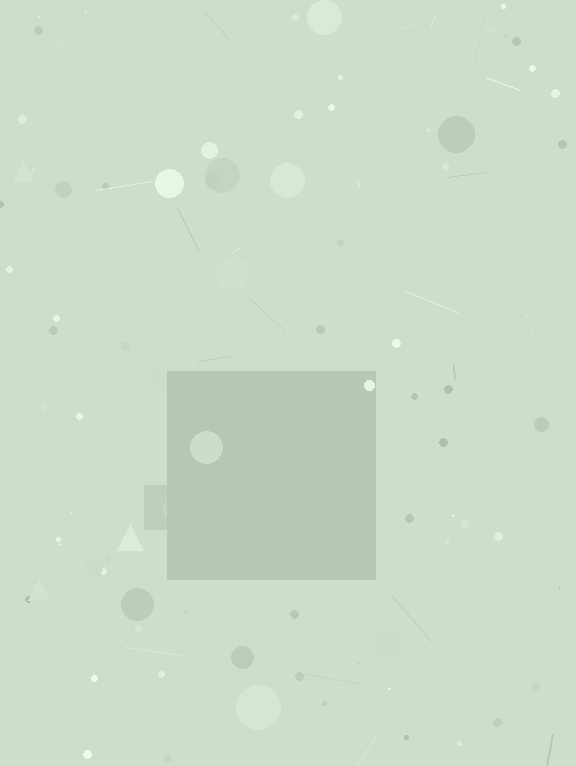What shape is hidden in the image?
A square is hidden in the image.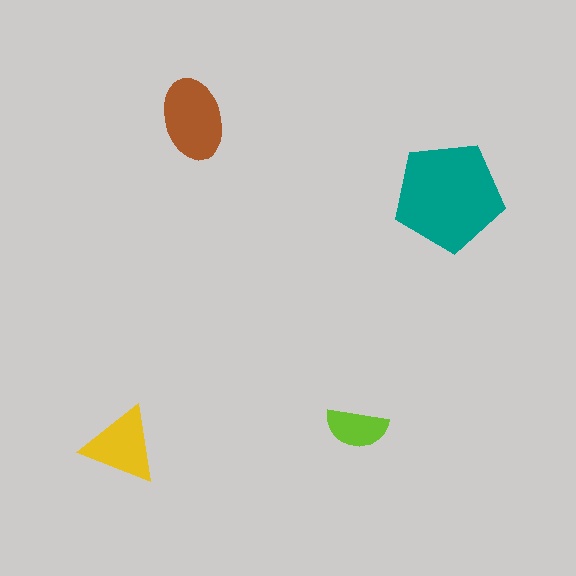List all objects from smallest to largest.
The lime semicircle, the yellow triangle, the brown ellipse, the teal pentagon.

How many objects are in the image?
There are 4 objects in the image.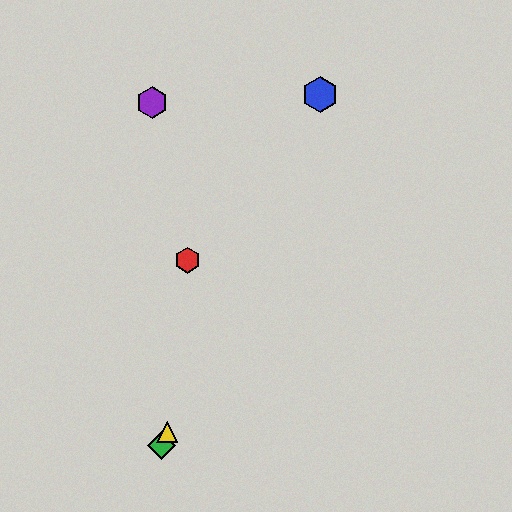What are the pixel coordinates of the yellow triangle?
The yellow triangle is at (167, 432).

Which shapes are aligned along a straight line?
The blue hexagon, the green diamond, the yellow triangle are aligned along a straight line.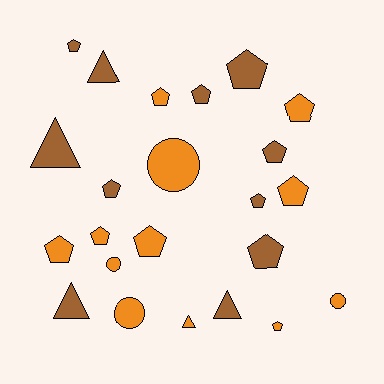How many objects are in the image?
There are 23 objects.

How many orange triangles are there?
There is 1 orange triangle.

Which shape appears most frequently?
Pentagon, with 14 objects.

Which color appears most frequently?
Orange, with 12 objects.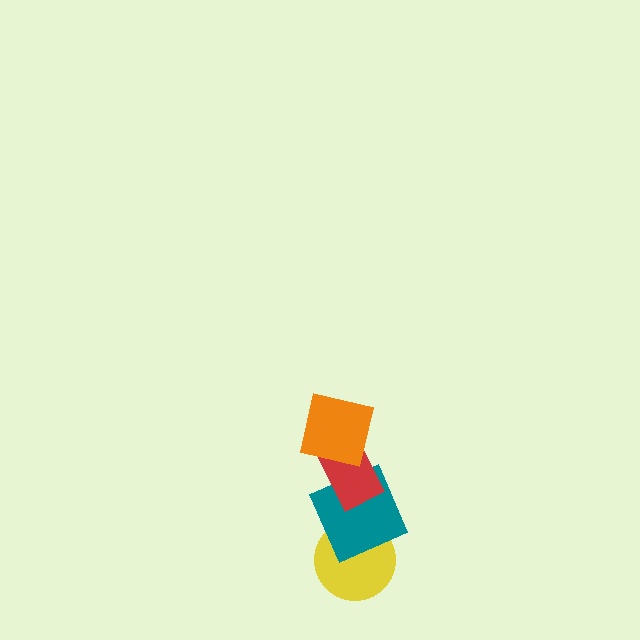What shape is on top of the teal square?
The red rectangle is on top of the teal square.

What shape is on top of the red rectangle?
The orange square is on top of the red rectangle.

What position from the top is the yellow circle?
The yellow circle is 4th from the top.